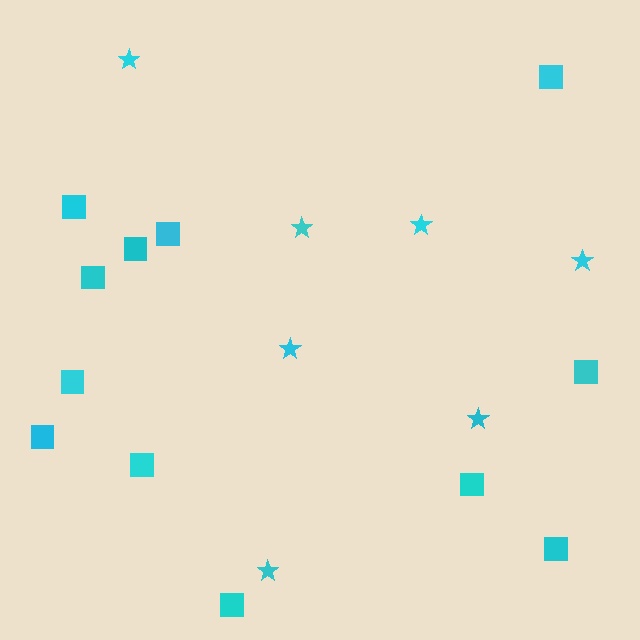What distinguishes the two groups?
There are 2 groups: one group of squares (12) and one group of stars (7).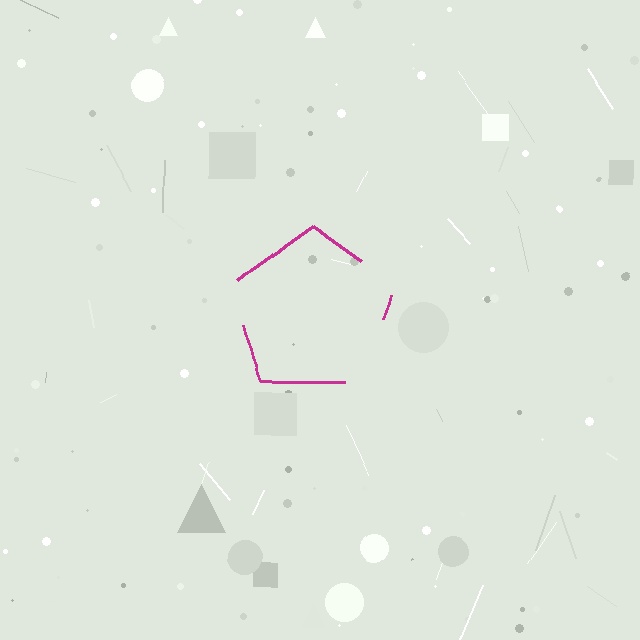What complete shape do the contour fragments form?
The contour fragments form a pentagon.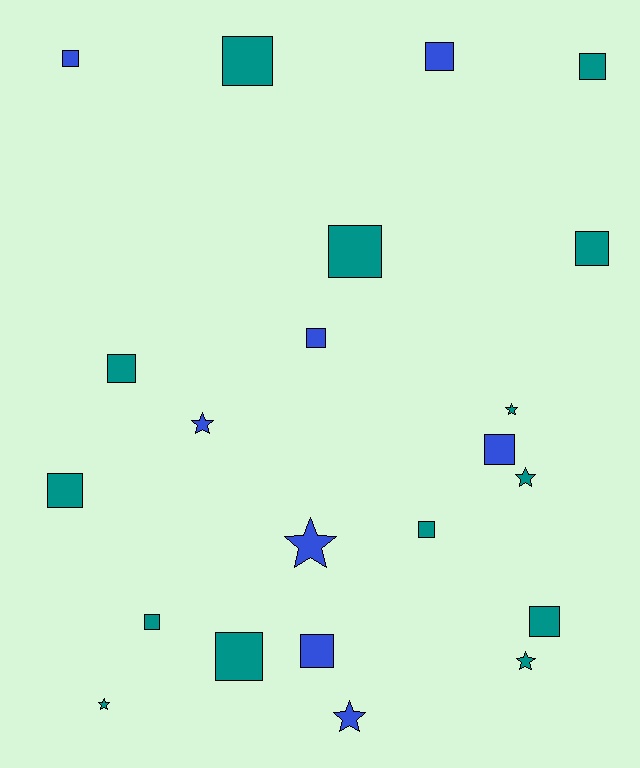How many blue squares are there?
There are 5 blue squares.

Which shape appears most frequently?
Square, with 15 objects.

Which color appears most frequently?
Teal, with 14 objects.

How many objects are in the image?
There are 22 objects.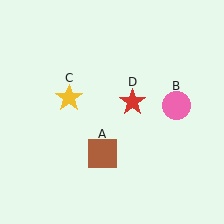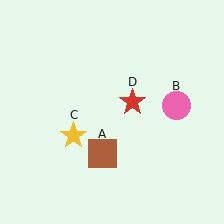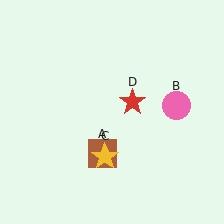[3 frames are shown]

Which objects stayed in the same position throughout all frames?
Brown square (object A) and pink circle (object B) and red star (object D) remained stationary.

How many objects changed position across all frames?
1 object changed position: yellow star (object C).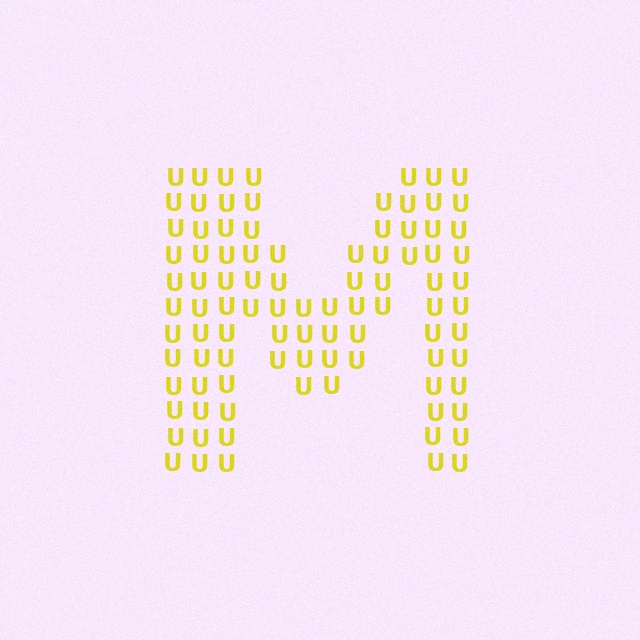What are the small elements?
The small elements are letter U's.